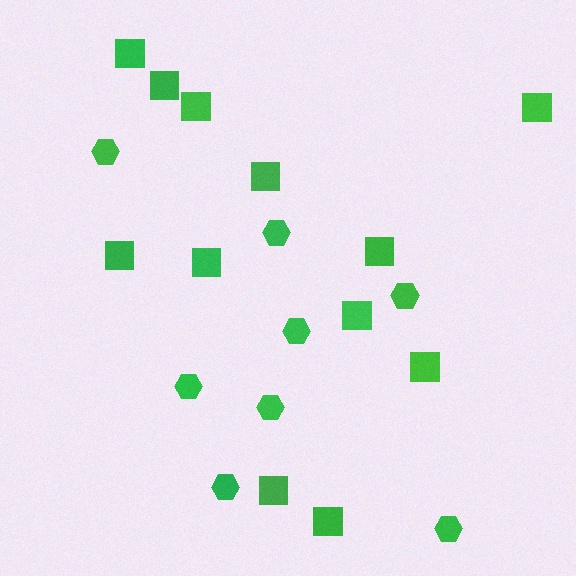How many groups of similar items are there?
There are 2 groups: one group of squares (12) and one group of hexagons (8).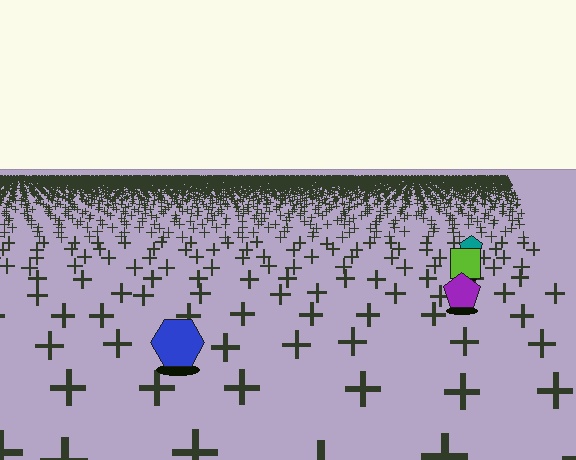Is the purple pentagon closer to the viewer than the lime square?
Yes. The purple pentagon is closer — you can tell from the texture gradient: the ground texture is coarser near it.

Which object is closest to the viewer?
The blue hexagon is closest. The texture marks near it are larger and more spread out.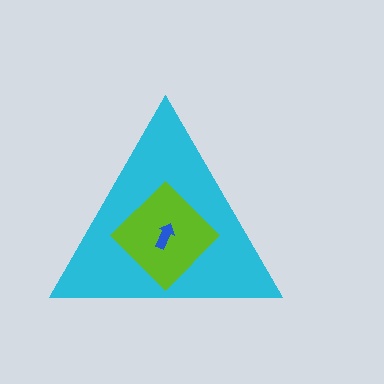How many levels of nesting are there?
3.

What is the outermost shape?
The cyan triangle.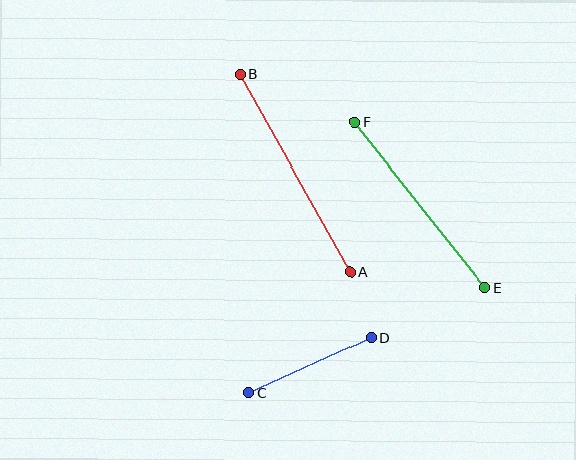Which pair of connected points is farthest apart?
Points A and B are farthest apart.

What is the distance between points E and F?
The distance is approximately 210 pixels.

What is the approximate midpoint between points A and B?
The midpoint is at approximately (295, 173) pixels.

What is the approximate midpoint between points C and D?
The midpoint is at approximately (310, 365) pixels.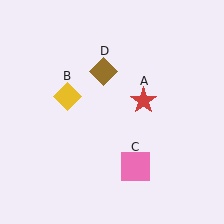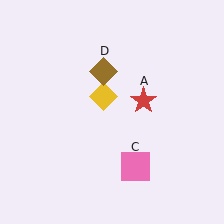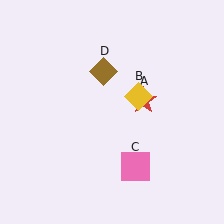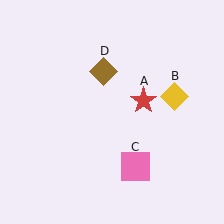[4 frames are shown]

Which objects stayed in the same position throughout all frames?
Red star (object A) and pink square (object C) and brown diamond (object D) remained stationary.